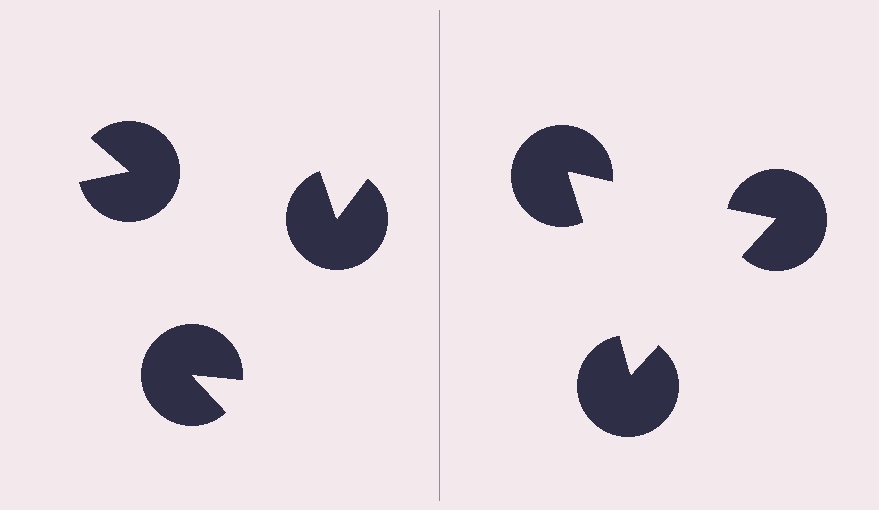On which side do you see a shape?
An illusory triangle appears on the right side. On the left side the wedge cuts are rotated, so no coherent shape forms.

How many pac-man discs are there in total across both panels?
6 — 3 on each side.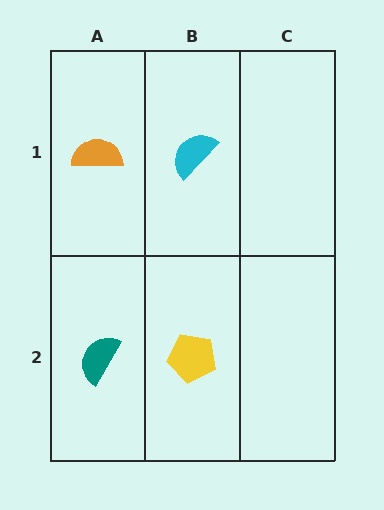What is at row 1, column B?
A cyan semicircle.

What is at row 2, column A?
A teal semicircle.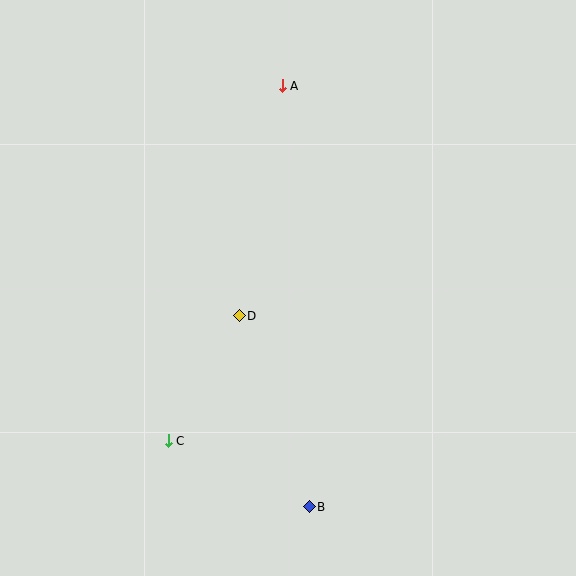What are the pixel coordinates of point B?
Point B is at (309, 507).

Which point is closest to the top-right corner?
Point A is closest to the top-right corner.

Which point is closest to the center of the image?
Point D at (239, 316) is closest to the center.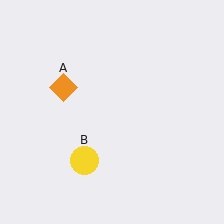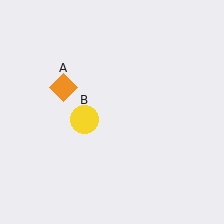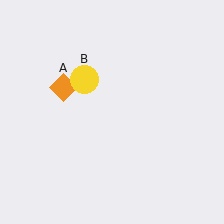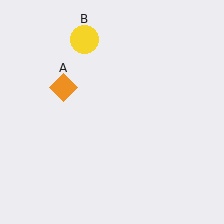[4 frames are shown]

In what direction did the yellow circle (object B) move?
The yellow circle (object B) moved up.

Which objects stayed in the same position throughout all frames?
Orange diamond (object A) remained stationary.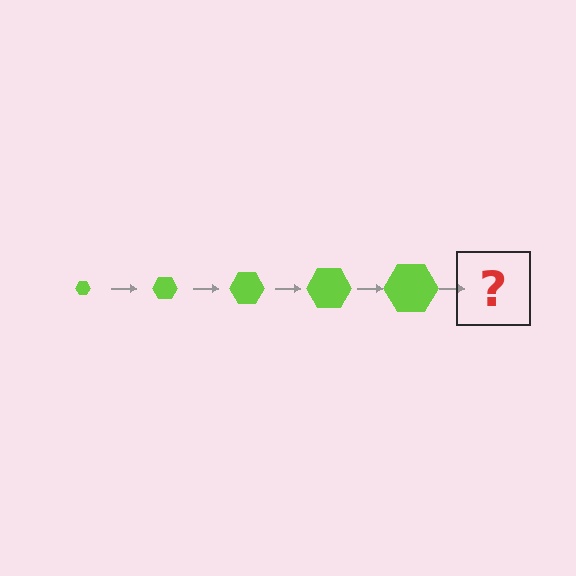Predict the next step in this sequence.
The next step is a lime hexagon, larger than the previous one.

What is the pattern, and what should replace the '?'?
The pattern is that the hexagon gets progressively larger each step. The '?' should be a lime hexagon, larger than the previous one.